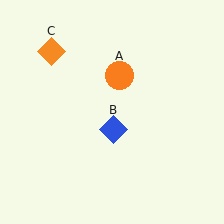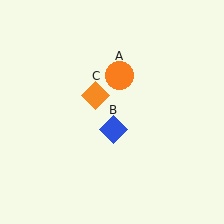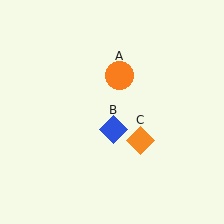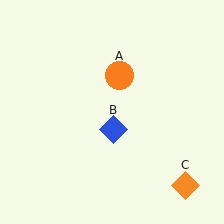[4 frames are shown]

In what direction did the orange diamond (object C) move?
The orange diamond (object C) moved down and to the right.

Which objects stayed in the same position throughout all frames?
Orange circle (object A) and blue diamond (object B) remained stationary.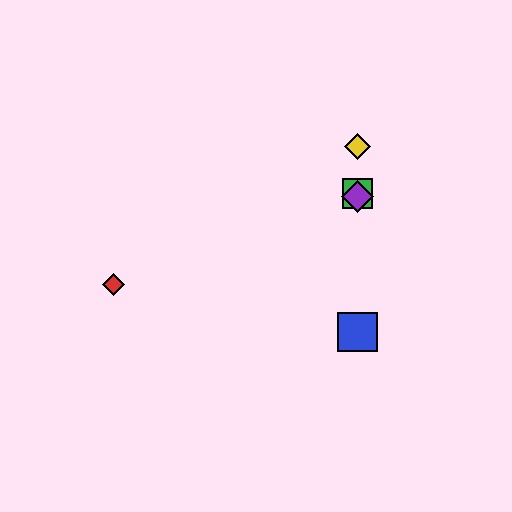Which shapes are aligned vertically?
The blue square, the green square, the yellow diamond, the purple diamond are aligned vertically.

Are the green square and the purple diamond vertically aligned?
Yes, both are at x≈358.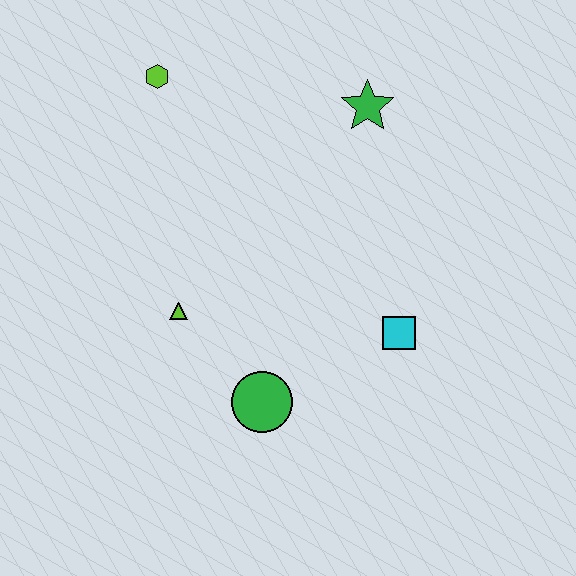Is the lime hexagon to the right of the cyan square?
No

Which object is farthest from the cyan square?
The lime hexagon is farthest from the cyan square.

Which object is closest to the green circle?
The lime triangle is closest to the green circle.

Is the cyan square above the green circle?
Yes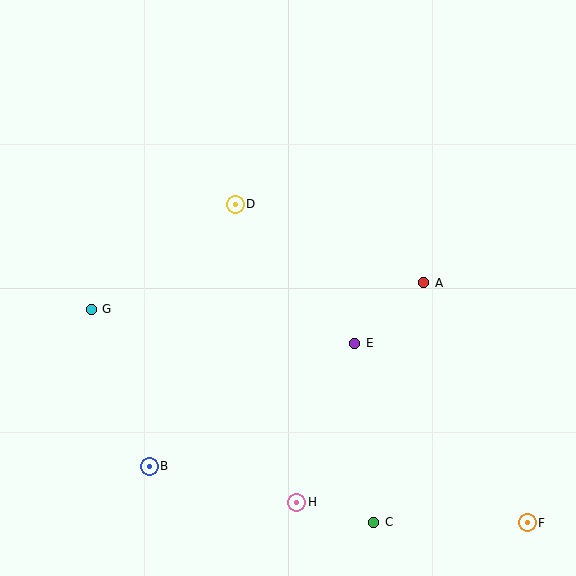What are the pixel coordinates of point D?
Point D is at (235, 204).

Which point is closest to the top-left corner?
Point D is closest to the top-left corner.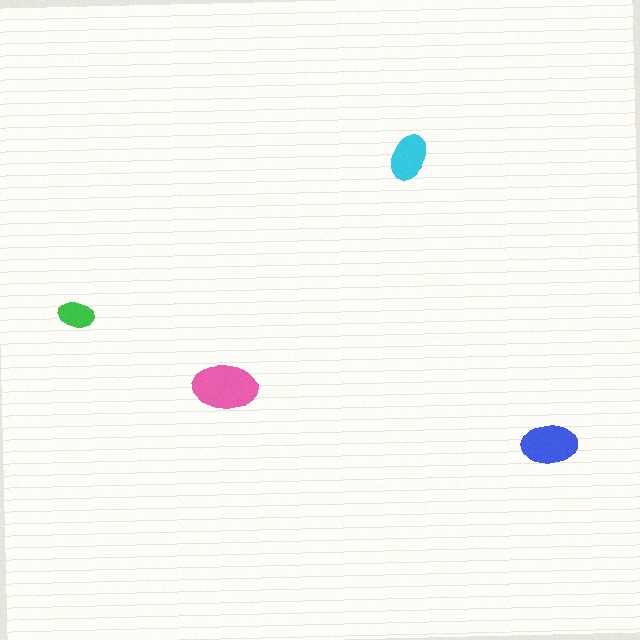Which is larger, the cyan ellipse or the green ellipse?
The cyan one.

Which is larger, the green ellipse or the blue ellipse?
The blue one.